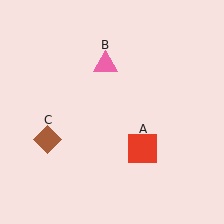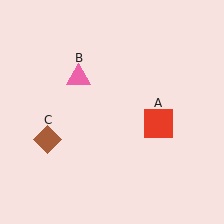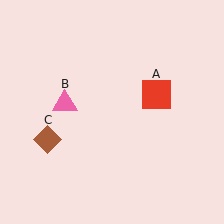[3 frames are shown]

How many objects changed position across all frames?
2 objects changed position: red square (object A), pink triangle (object B).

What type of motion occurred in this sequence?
The red square (object A), pink triangle (object B) rotated counterclockwise around the center of the scene.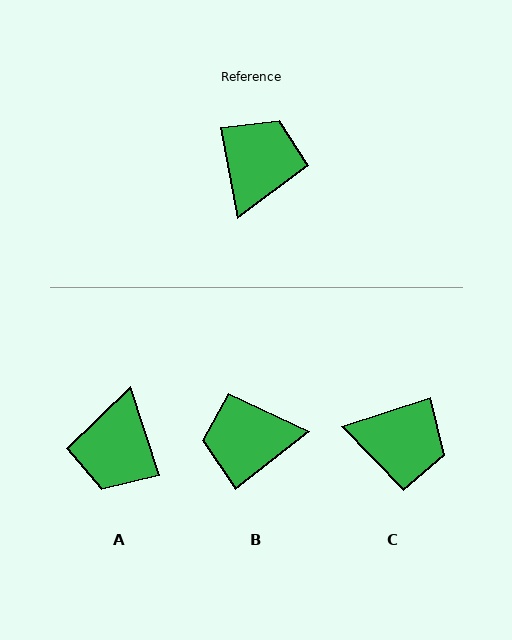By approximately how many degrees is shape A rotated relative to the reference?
Approximately 173 degrees clockwise.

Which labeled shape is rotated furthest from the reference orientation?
A, about 173 degrees away.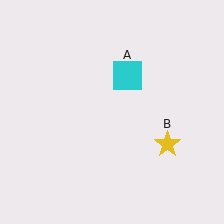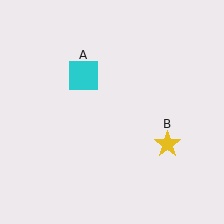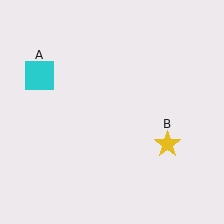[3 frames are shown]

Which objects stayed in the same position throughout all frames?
Yellow star (object B) remained stationary.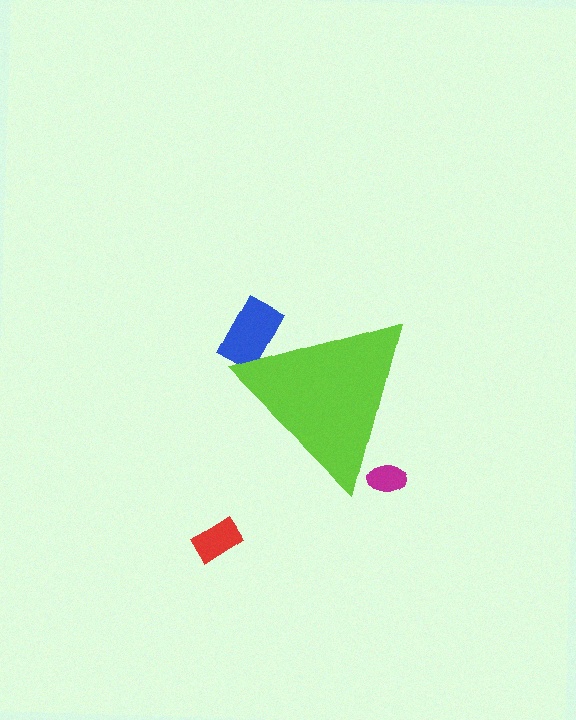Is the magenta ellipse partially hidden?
Yes, the magenta ellipse is partially hidden behind the lime triangle.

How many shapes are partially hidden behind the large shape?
2 shapes are partially hidden.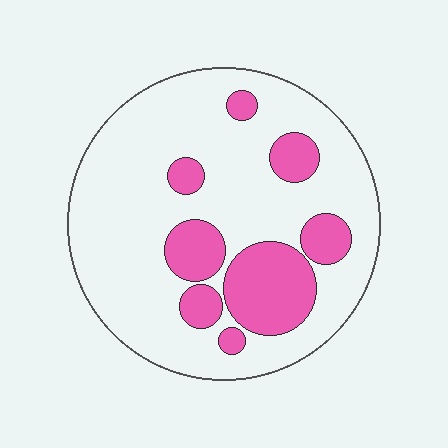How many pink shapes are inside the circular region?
8.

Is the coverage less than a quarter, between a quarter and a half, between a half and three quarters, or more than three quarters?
Less than a quarter.